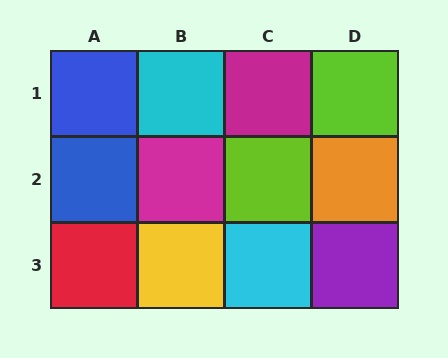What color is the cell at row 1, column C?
Magenta.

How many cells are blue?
2 cells are blue.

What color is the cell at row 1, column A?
Blue.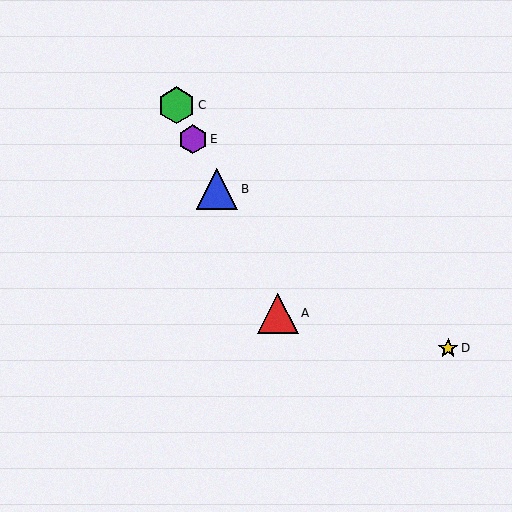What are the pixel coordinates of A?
Object A is at (278, 313).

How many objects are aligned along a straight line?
4 objects (A, B, C, E) are aligned along a straight line.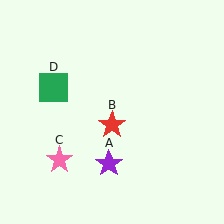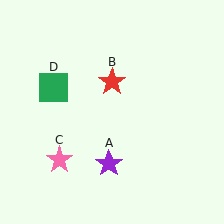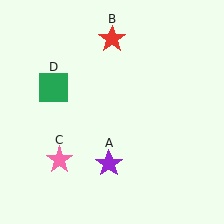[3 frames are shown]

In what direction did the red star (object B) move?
The red star (object B) moved up.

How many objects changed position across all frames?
1 object changed position: red star (object B).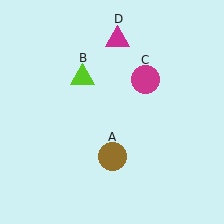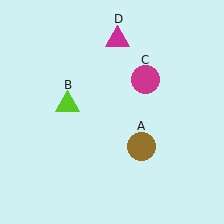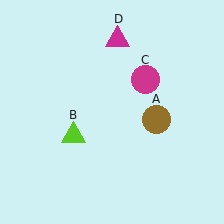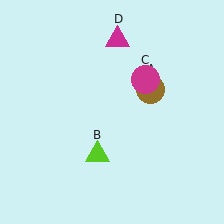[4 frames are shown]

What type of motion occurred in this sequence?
The brown circle (object A), lime triangle (object B) rotated counterclockwise around the center of the scene.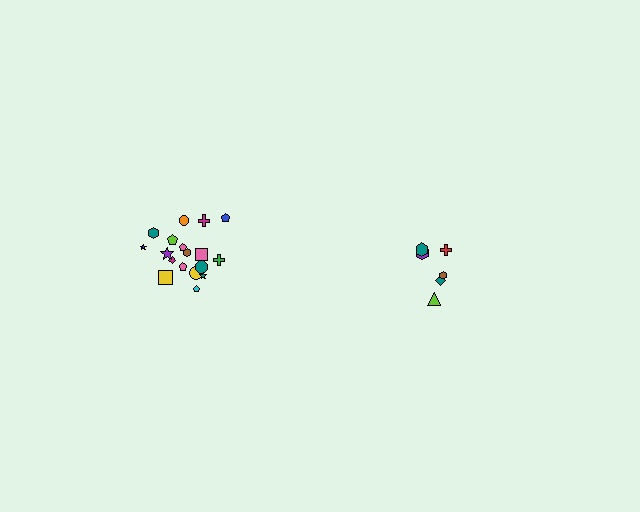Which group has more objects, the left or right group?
The left group.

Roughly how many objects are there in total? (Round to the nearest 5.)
Roughly 25 objects in total.